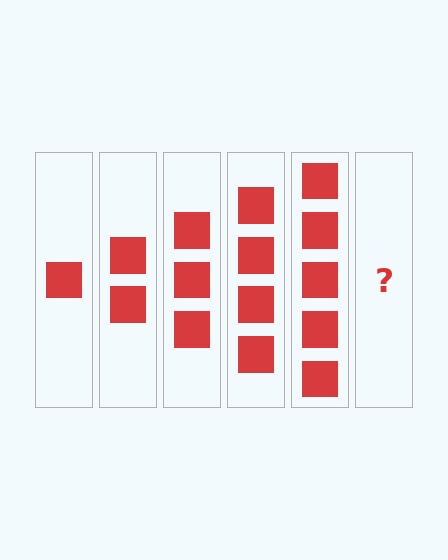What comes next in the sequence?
The next element should be 6 squares.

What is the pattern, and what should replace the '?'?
The pattern is that each step adds one more square. The '?' should be 6 squares.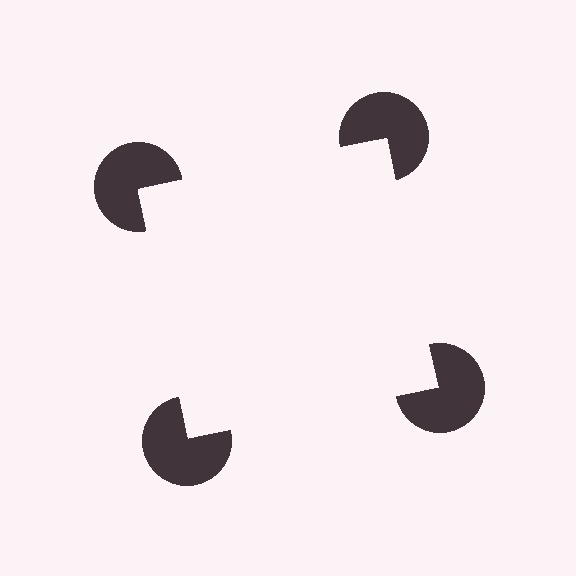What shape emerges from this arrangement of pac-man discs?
An illusory square — its edges are inferred from the aligned wedge cuts in the pac-man discs, not physically drawn.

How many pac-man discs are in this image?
There are 4 — one at each vertex of the illusory square.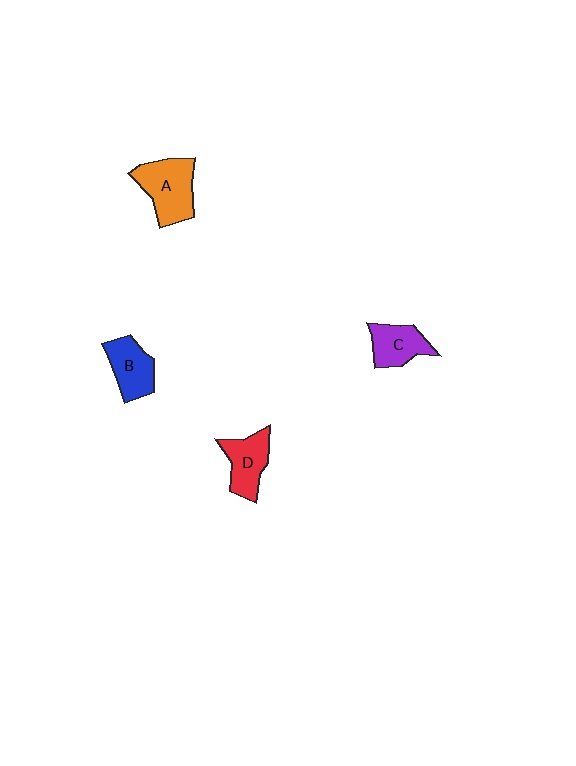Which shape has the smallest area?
Shape C (purple).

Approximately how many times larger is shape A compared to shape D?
Approximately 1.3 times.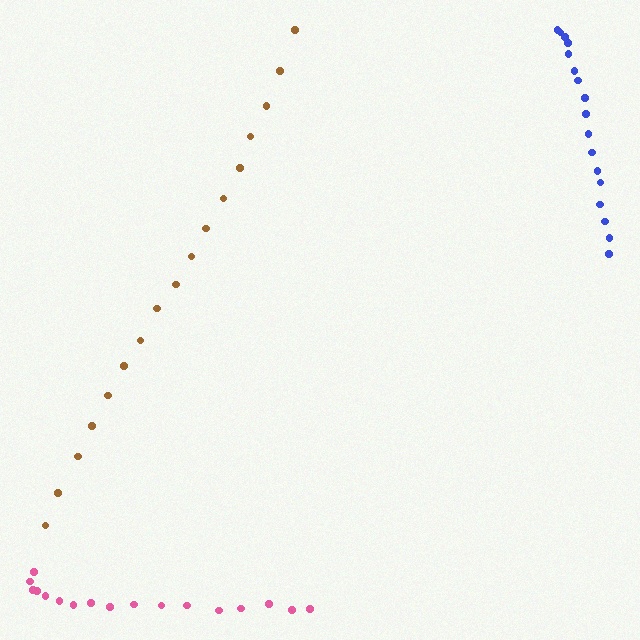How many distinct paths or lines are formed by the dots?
There are 3 distinct paths.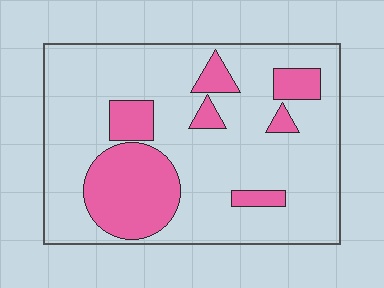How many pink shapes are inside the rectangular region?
7.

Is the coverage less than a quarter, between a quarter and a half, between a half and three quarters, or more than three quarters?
Less than a quarter.